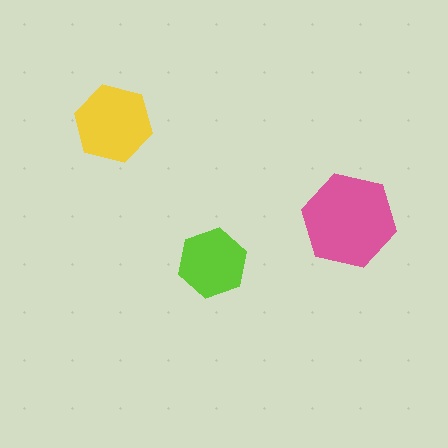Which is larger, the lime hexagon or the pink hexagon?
The pink one.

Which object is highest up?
The yellow hexagon is topmost.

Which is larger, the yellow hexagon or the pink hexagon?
The pink one.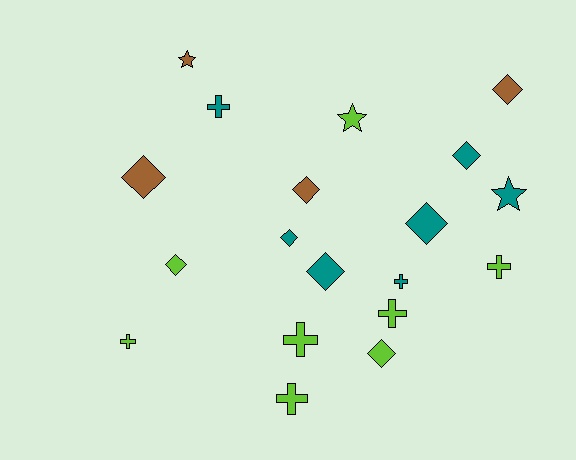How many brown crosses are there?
There are no brown crosses.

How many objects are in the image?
There are 19 objects.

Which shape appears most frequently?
Diamond, with 9 objects.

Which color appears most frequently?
Lime, with 8 objects.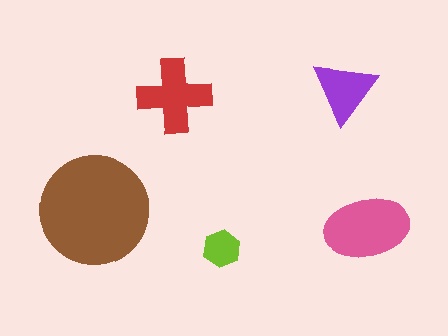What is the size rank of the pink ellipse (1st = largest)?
2nd.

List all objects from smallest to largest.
The lime hexagon, the purple triangle, the red cross, the pink ellipse, the brown circle.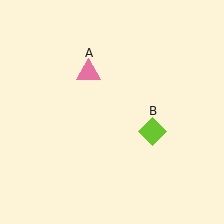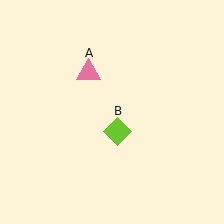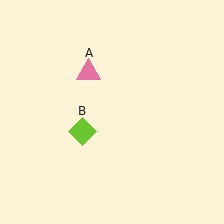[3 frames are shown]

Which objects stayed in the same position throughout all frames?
Pink triangle (object A) remained stationary.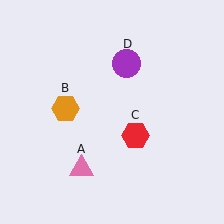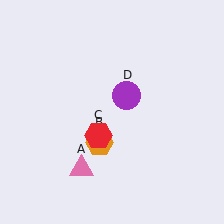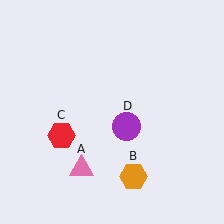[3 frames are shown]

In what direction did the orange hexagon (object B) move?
The orange hexagon (object B) moved down and to the right.